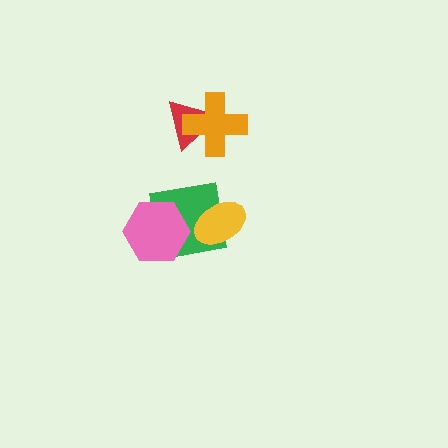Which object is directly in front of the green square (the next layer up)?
The yellow ellipse is directly in front of the green square.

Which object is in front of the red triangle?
The orange cross is in front of the red triangle.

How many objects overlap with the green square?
2 objects overlap with the green square.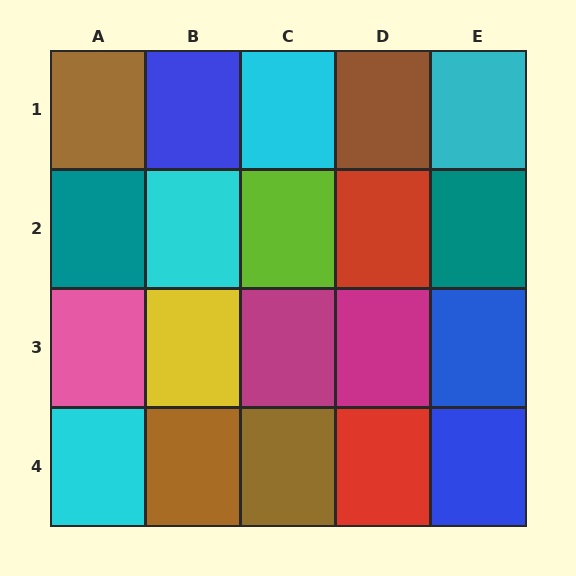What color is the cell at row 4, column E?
Blue.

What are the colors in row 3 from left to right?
Pink, yellow, magenta, magenta, blue.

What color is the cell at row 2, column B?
Cyan.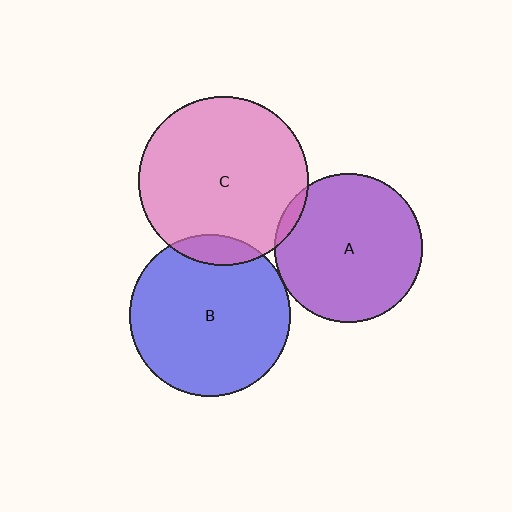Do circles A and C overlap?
Yes.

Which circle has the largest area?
Circle C (pink).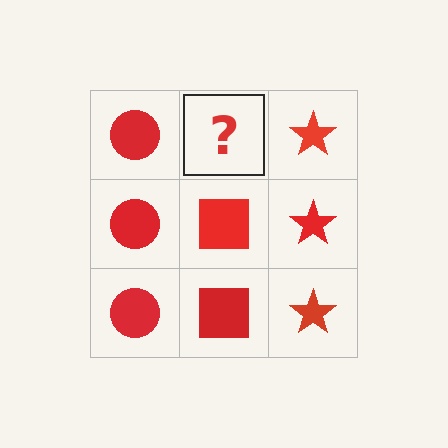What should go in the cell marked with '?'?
The missing cell should contain a red square.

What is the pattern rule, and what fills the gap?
The rule is that each column has a consistent shape. The gap should be filled with a red square.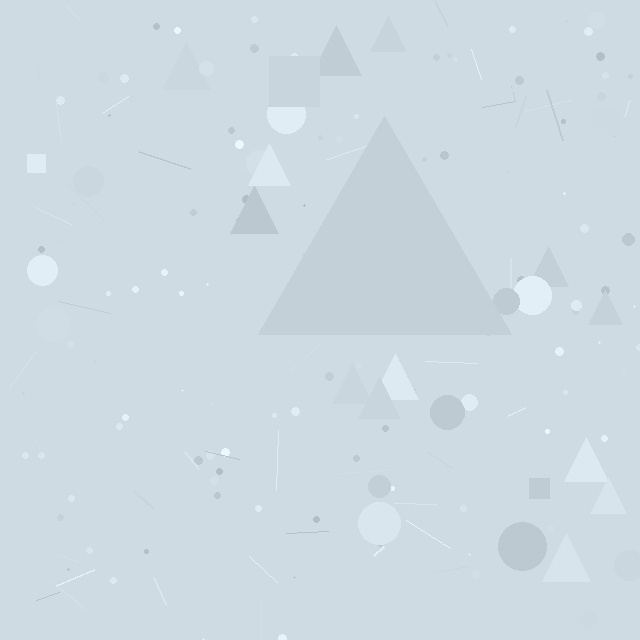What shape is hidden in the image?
A triangle is hidden in the image.